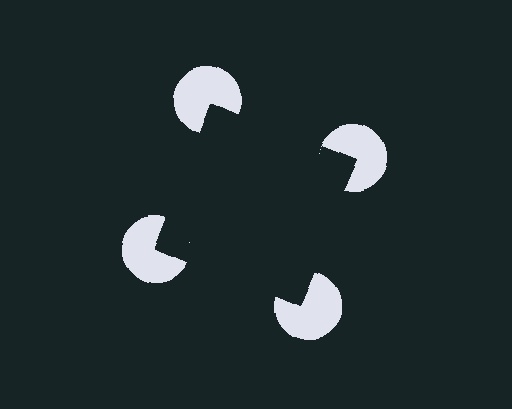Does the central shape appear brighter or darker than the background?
It typically appears slightly darker than the background, even though no actual brightness change is drawn.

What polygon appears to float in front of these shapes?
An illusory square — its edges are inferred from the aligned wedge cuts in the pac-man discs, not physically drawn.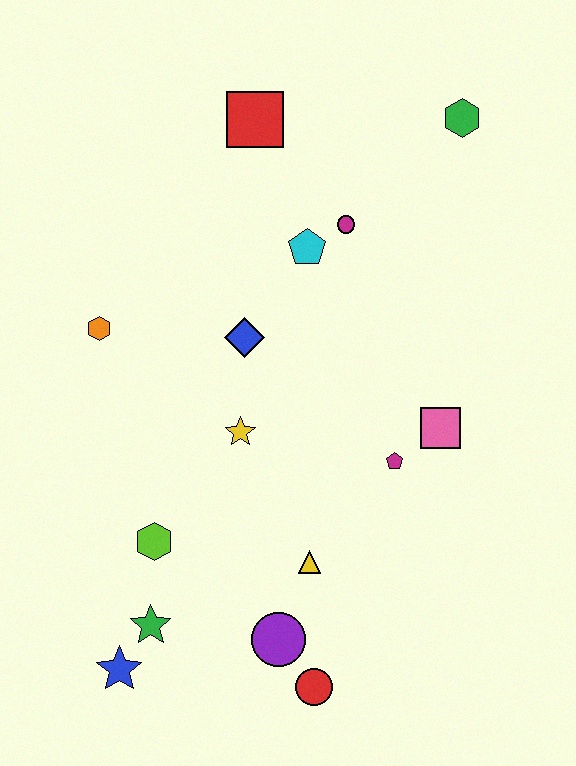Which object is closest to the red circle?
The purple circle is closest to the red circle.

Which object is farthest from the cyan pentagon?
The blue star is farthest from the cyan pentagon.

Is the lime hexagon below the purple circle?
No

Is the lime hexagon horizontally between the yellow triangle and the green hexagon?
No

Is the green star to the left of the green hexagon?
Yes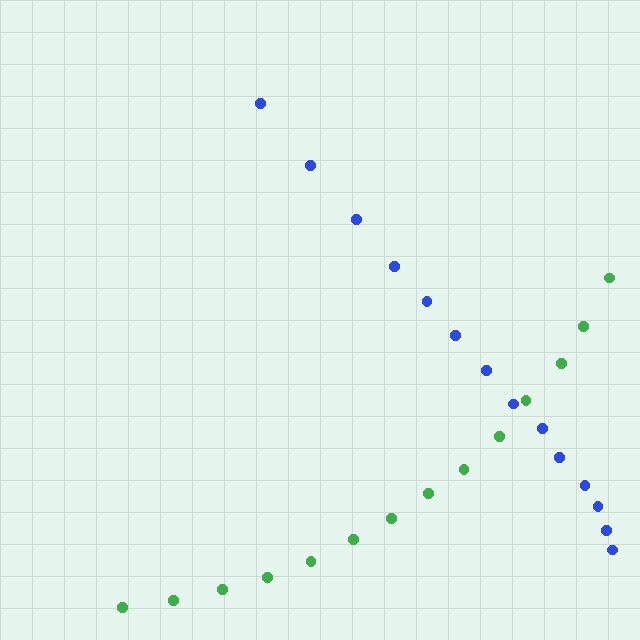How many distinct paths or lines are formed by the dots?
There are 2 distinct paths.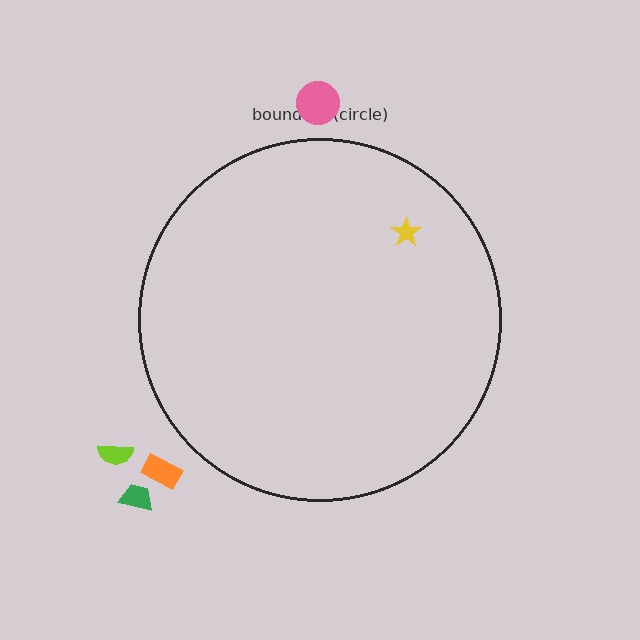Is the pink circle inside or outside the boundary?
Outside.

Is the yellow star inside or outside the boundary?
Inside.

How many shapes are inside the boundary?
1 inside, 4 outside.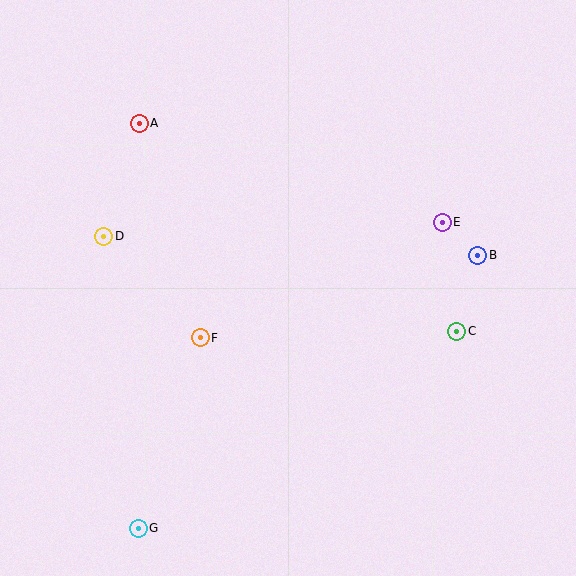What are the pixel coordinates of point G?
Point G is at (138, 528).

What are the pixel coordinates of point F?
Point F is at (200, 338).